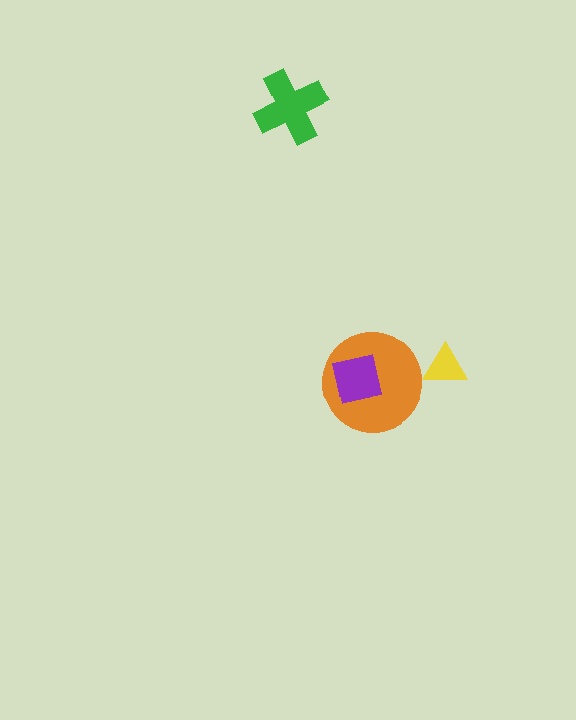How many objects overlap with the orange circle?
1 object overlaps with the orange circle.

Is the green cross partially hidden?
No, no other shape covers it.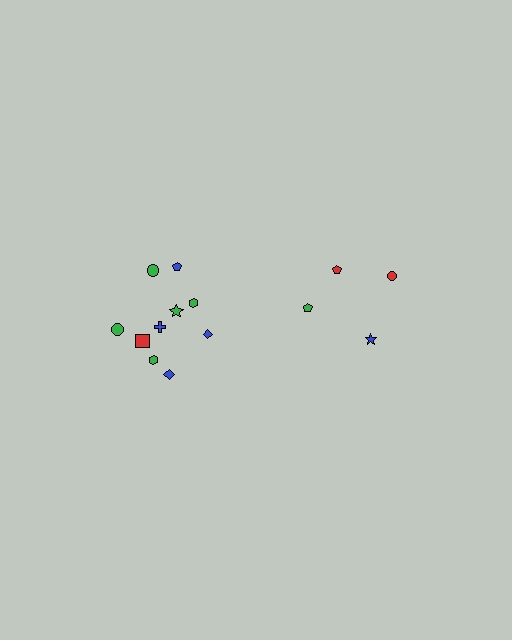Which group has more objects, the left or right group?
The left group.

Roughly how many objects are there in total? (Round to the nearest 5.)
Roughly 15 objects in total.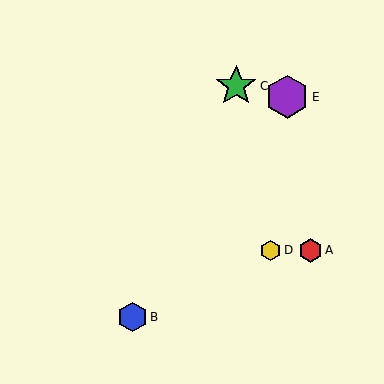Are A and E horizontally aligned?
No, A is at y≈250 and E is at y≈97.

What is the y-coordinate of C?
Object C is at y≈86.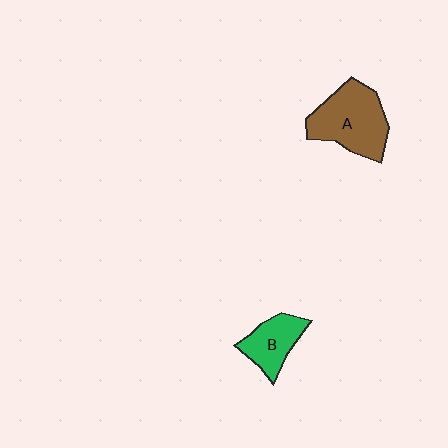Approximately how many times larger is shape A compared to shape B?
Approximately 1.7 times.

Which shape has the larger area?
Shape A (brown).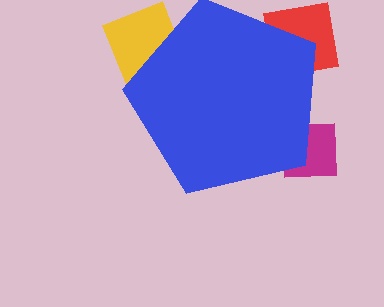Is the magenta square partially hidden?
Yes, the magenta square is partially hidden behind the blue pentagon.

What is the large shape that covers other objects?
A blue pentagon.